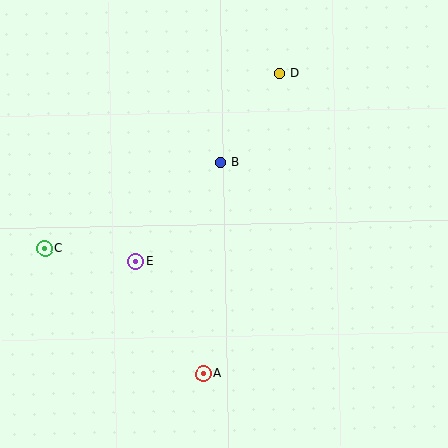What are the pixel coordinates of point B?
Point B is at (221, 162).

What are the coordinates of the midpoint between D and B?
The midpoint between D and B is at (250, 118).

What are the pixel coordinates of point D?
Point D is at (280, 73).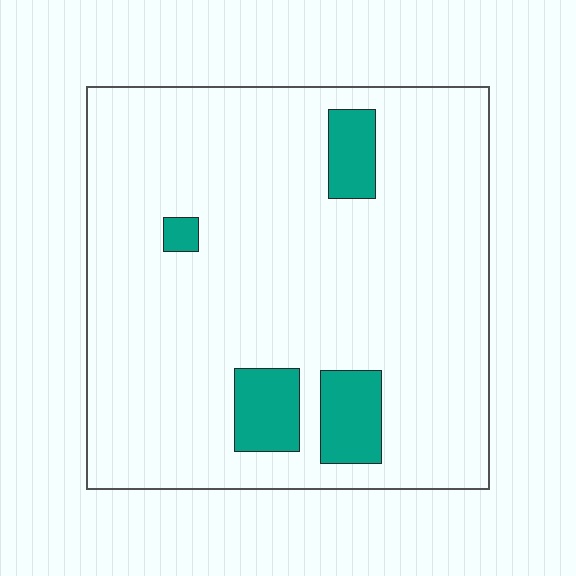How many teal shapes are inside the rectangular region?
4.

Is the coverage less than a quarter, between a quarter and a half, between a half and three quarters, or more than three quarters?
Less than a quarter.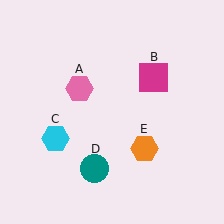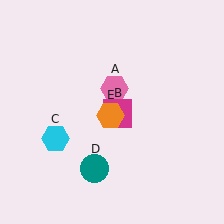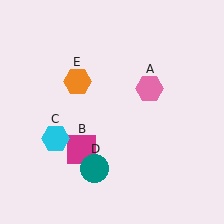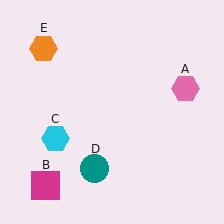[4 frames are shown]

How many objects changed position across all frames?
3 objects changed position: pink hexagon (object A), magenta square (object B), orange hexagon (object E).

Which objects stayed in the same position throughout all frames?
Cyan hexagon (object C) and teal circle (object D) remained stationary.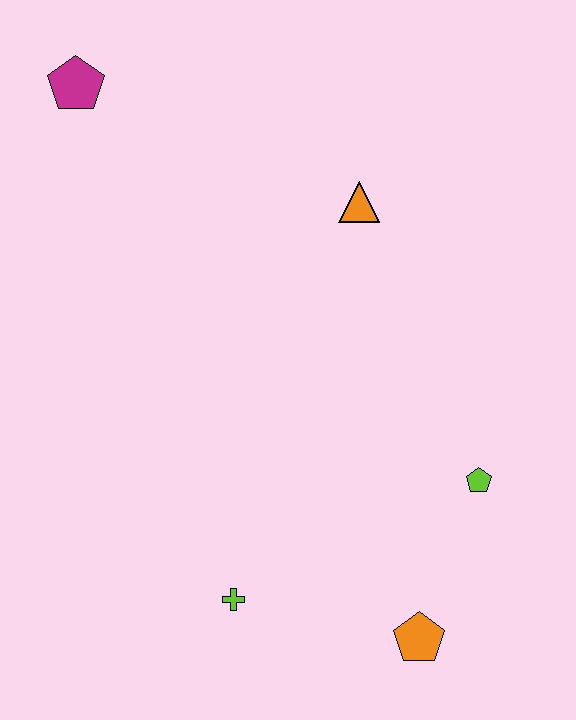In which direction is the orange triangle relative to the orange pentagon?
The orange triangle is above the orange pentagon.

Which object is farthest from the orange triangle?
The orange pentagon is farthest from the orange triangle.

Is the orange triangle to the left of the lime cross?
No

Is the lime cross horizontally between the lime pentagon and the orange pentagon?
No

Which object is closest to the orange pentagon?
The lime pentagon is closest to the orange pentagon.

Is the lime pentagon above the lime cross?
Yes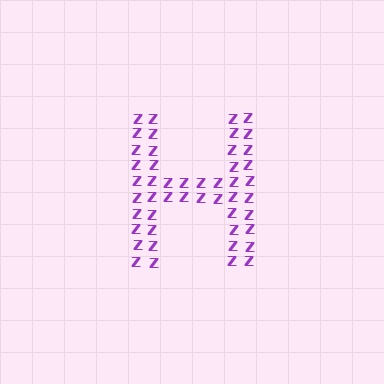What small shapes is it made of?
It is made of small letter Z's.